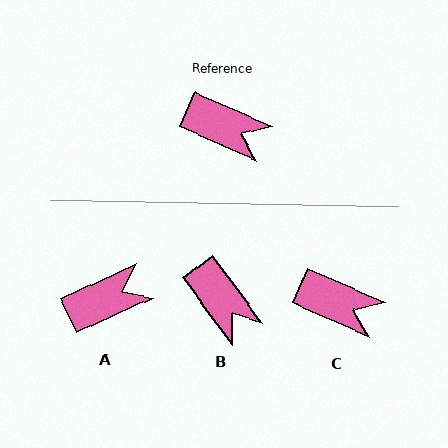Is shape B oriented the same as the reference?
No, it is off by about 30 degrees.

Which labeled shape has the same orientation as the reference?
C.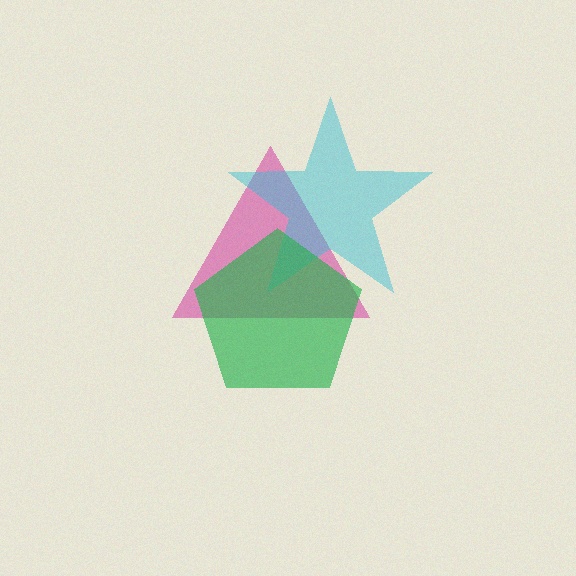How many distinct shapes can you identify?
There are 3 distinct shapes: a magenta triangle, a cyan star, a green pentagon.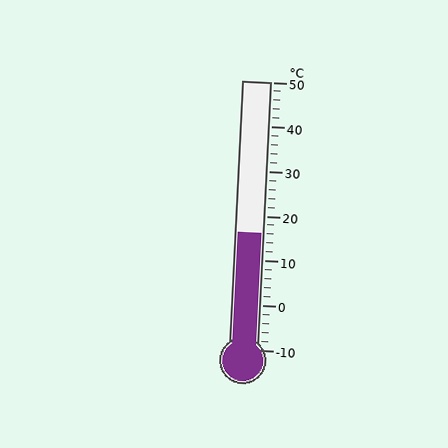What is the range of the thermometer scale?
The thermometer scale ranges from -10°C to 50°C.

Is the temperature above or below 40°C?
The temperature is below 40°C.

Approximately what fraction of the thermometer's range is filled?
The thermometer is filled to approximately 45% of its range.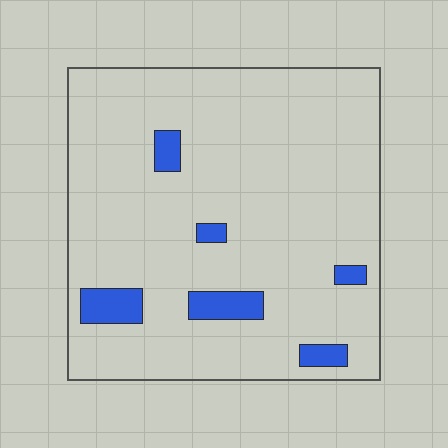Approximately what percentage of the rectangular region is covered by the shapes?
Approximately 10%.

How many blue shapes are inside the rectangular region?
6.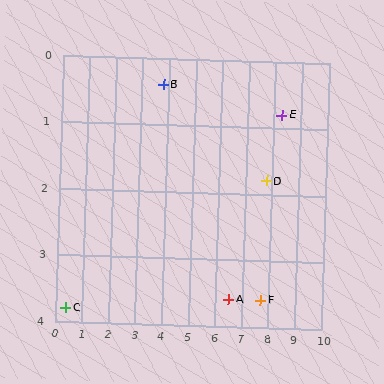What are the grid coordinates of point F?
Point F is at approximately (7.7, 3.6).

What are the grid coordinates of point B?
Point B is at approximately (3.8, 0.4).